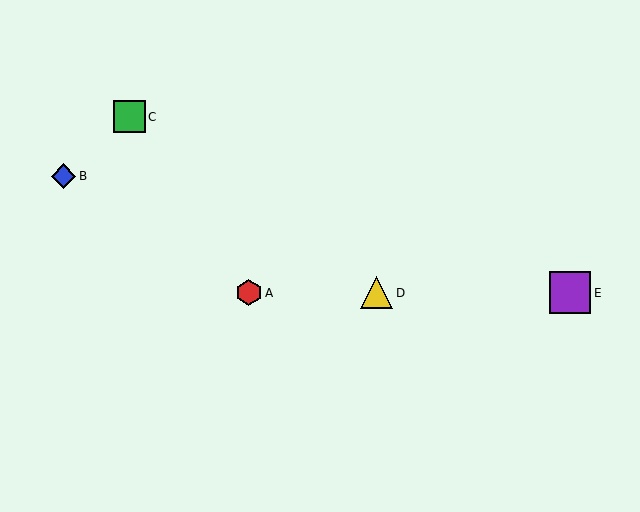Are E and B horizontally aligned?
No, E is at y≈293 and B is at y≈176.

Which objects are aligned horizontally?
Objects A, D, E are aligned horizontally.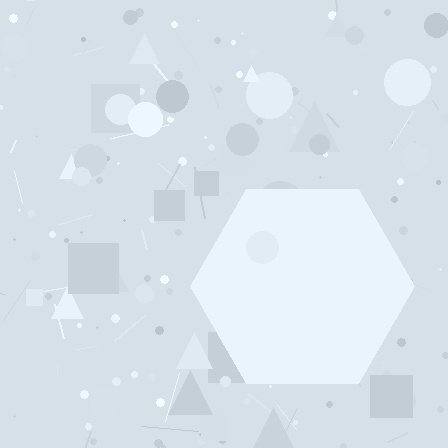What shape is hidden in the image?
A hexagon is hidden in the image.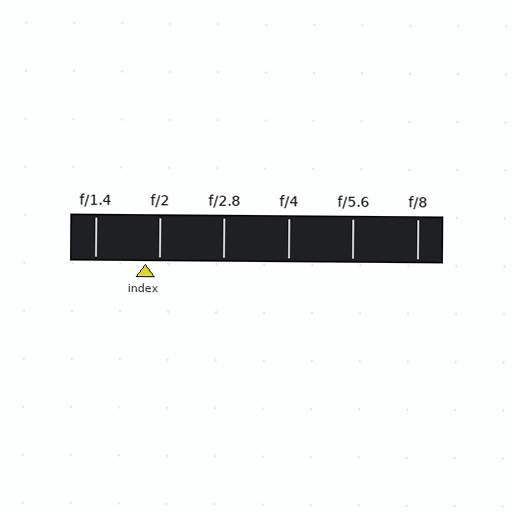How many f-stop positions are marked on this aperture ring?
There are 6 f-stop positions marked.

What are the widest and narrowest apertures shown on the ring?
The widest aperture shown is f/1.4 and the narrowest is f/8.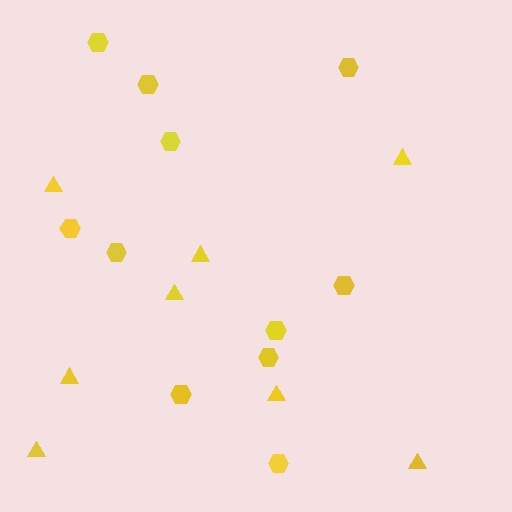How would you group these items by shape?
There are 2 groups: one group of hexagons (11) and one group of triangles (8).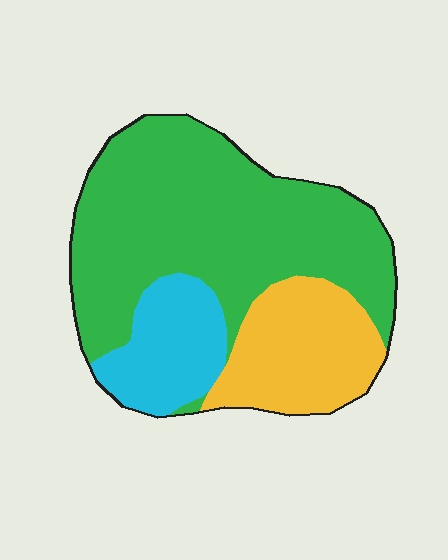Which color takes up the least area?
Cyan, at roughly 15%.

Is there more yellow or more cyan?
Yellow.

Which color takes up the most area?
Green, at roughly 60%.